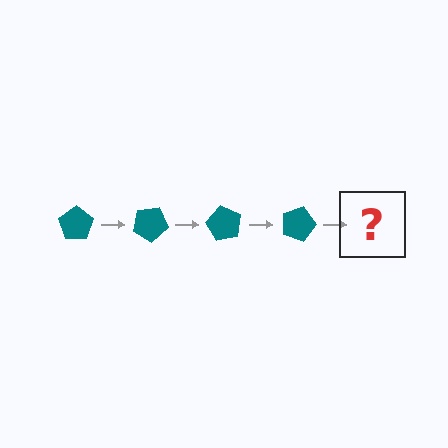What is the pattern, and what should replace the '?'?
The pattern is that the pentagon rotates 30 degrees each step. The '?' should be a teal pentagon rotated 120 degrees.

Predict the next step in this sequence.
The next step is a teal pentagon rotated 120 degrees.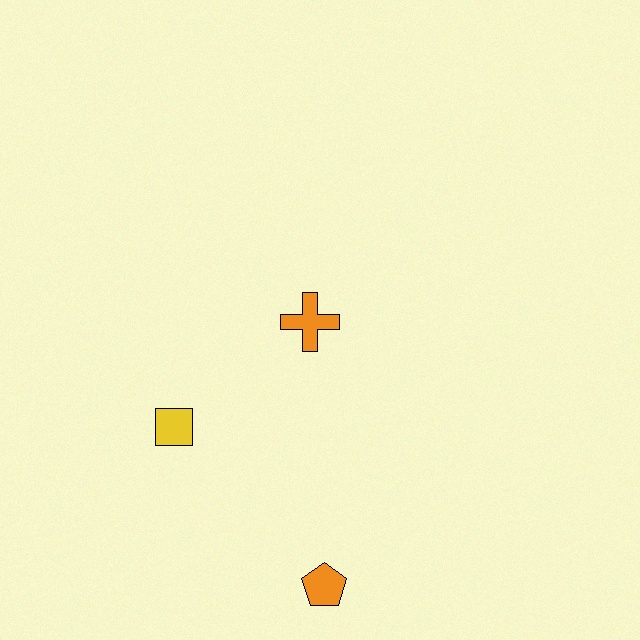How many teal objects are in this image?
There are no teal objects.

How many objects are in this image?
There are 3 objects.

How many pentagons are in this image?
There is 1 pentagon.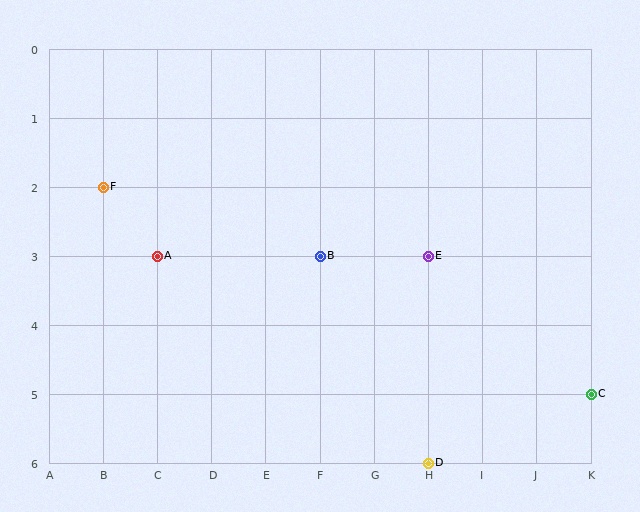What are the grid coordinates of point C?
Point C is at grid coordinates (K, 5).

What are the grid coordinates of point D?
Point D is at grid coordinates (H, 6).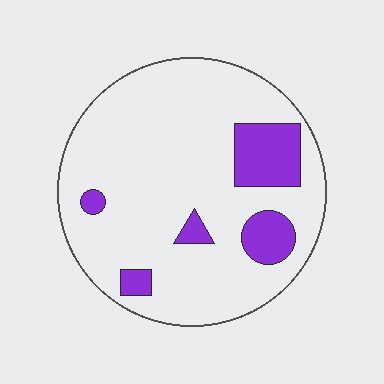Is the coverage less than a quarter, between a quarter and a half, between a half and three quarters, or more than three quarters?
Less than a quarter.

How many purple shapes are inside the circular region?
5.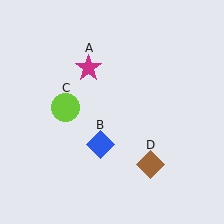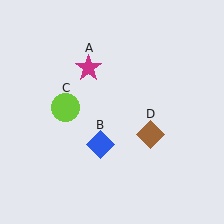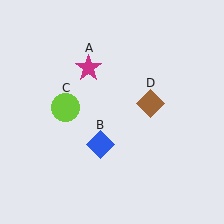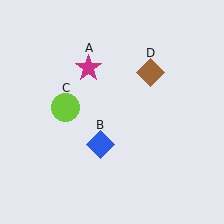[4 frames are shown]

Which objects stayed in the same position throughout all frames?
Magenta star (object A) and blue diamond (object B) and lime circle (object C) remained stationary.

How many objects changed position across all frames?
1 object changed position: brown diamond (object D).